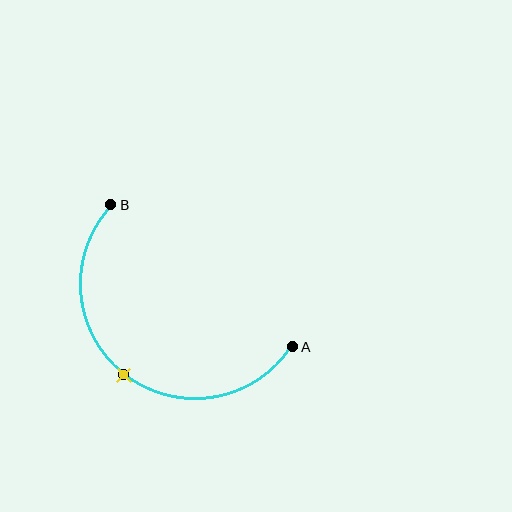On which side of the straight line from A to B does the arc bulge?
The arc bulges below and to the left of the straight line connecting A and B.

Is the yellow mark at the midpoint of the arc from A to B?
Yes. The yellow mark lies on the arc at equal arc-length from both A and B — it is the arc midpoint.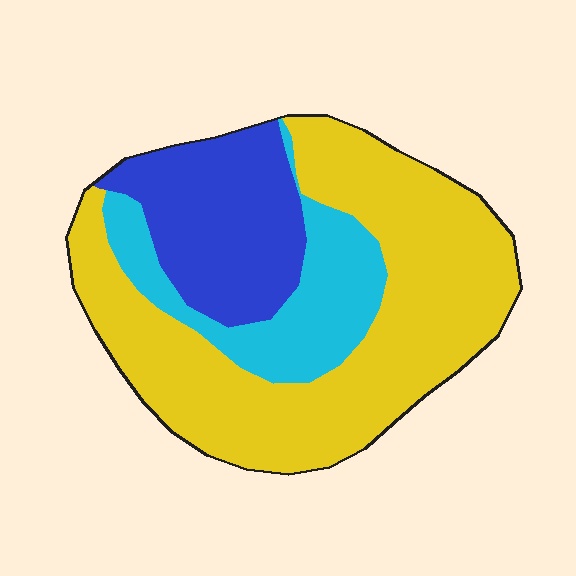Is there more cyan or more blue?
Blue.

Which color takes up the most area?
Yellow, at roughly 60%.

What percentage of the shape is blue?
Blue takes up about one quarter (1/4) of the shape.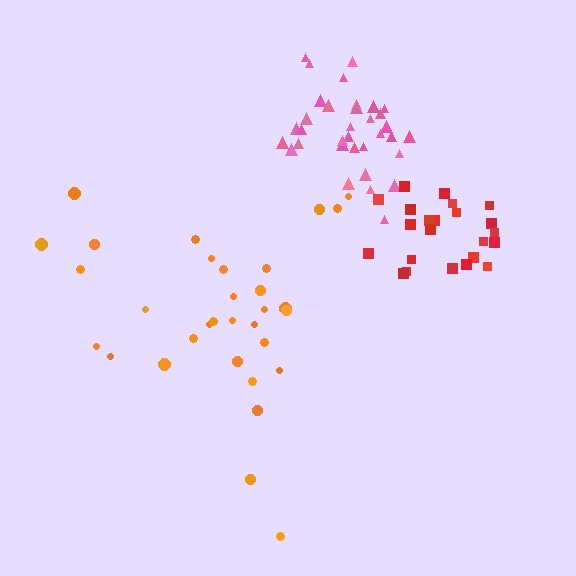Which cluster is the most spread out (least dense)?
Orange.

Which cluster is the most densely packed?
Pink.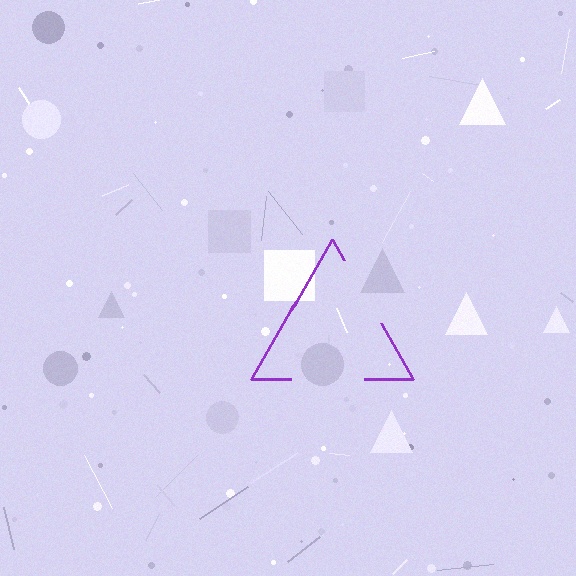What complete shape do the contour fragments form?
The contour fragments form a triangle.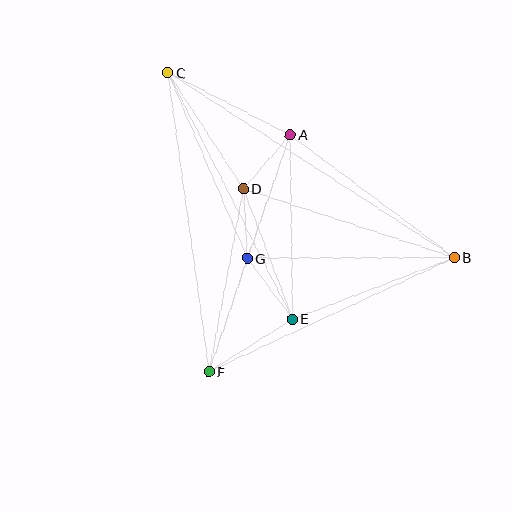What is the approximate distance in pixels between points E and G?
The distance between E and G is approximately 75 pixels.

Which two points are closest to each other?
Points D and G are closest to each other.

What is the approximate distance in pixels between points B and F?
The distance between B and F is approximately 271 pixels.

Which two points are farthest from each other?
Points B and C are farthest from each other.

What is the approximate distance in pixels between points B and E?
The distance between B and E is approximately 173 pixels.